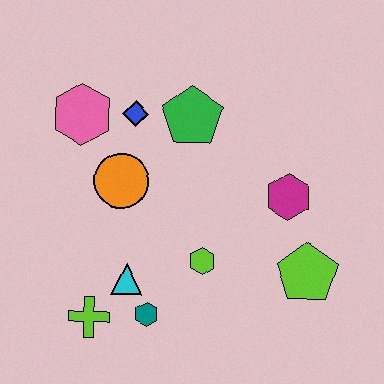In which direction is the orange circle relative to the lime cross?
The orange circle is above the lime cross.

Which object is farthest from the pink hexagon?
The lime pentagon is farthest from the pink hexagon.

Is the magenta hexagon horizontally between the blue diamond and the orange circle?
No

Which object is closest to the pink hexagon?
The blue diamond is closest to the pink hexagon.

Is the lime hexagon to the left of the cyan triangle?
No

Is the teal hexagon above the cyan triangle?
No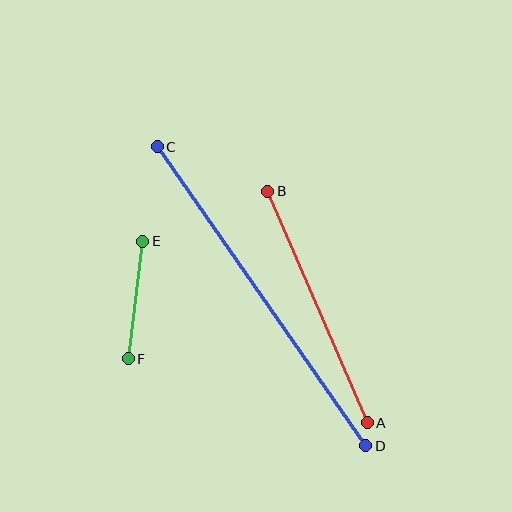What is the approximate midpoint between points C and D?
The midpoint is at approximately (261, 296) pixels.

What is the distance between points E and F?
The distance is approximately 119 pixels.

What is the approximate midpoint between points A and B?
The midpoint is at approximately (318, 307) pixels.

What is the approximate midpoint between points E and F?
The midpoint is at approximately (135, 300) pixels.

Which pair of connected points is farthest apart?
Points C and D are farthest apart.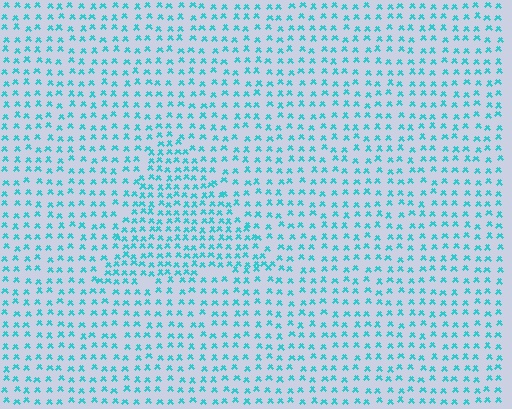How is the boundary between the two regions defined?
The boundary is defined by a change in element density (approximately 1.6x ratio). All elements are the same color, size, and shape.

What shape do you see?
I see a triangle.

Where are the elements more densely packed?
The elements are more densely packed inside the triangle boundary.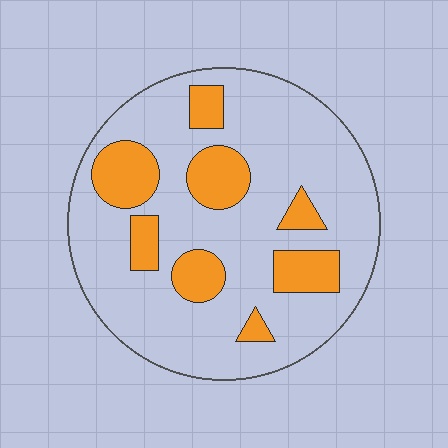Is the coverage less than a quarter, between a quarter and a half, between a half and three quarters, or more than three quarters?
Less than a quarter.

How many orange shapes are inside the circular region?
8.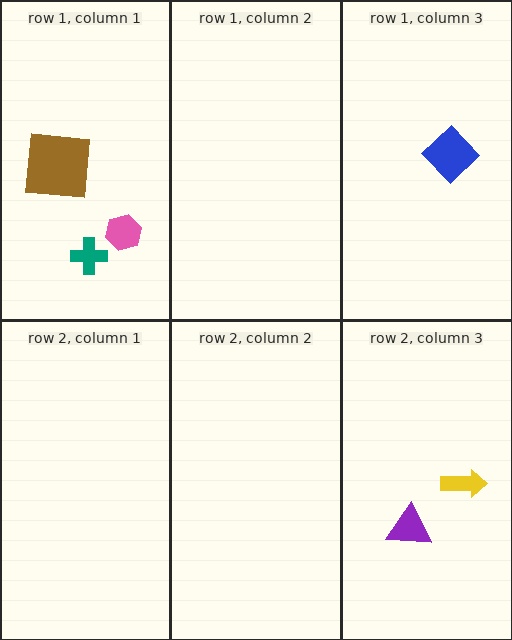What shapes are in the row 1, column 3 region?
The blue diamond.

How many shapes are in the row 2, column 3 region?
2.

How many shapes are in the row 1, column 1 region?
3.